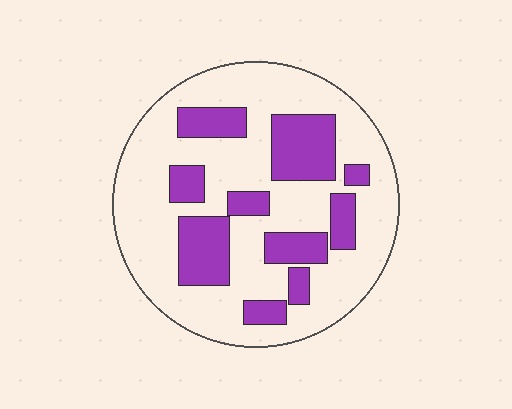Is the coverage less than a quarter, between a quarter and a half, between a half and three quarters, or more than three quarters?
Between a quarter and a half.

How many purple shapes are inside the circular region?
10.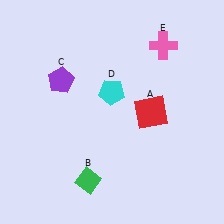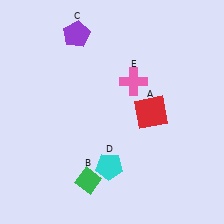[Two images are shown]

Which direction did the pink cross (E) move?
The pink cross (E) moved down.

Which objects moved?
The objects that moved are: the purple pentagon (C), the cyan pentagon (D), the pink cross (E).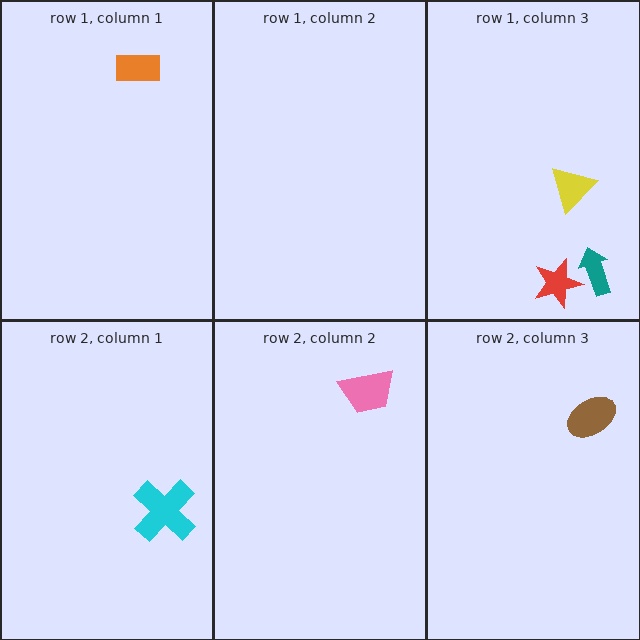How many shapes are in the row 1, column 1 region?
1.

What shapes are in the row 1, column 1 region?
The orange rectangle.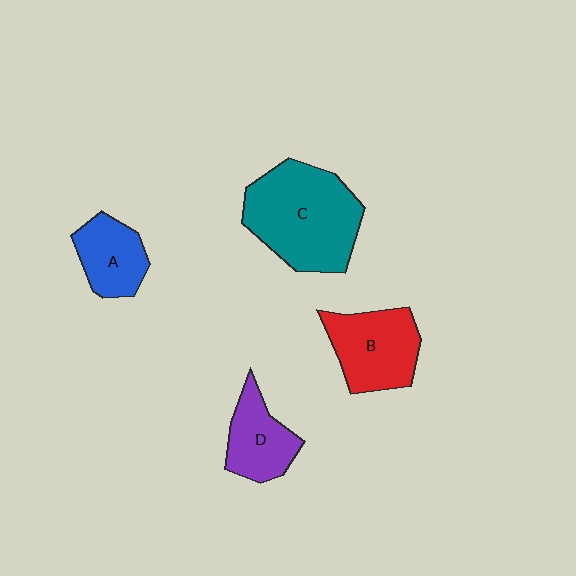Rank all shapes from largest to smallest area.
From largest to smallest: C (teal), B (red), D (purple), A (blue).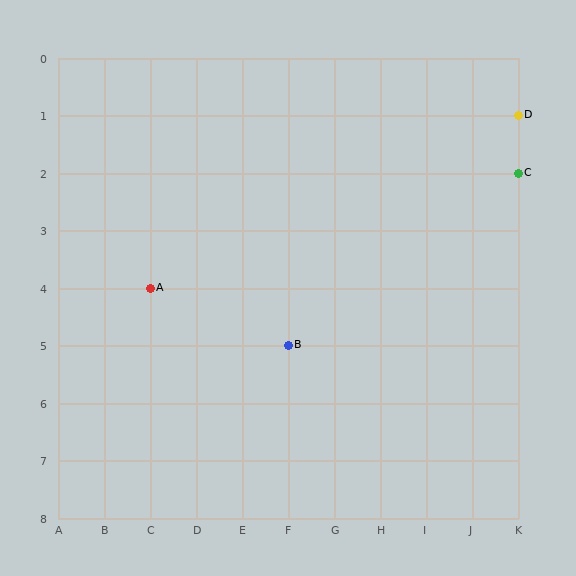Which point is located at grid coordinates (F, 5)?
Point B is at (F, 5).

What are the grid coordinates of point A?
Point A is at grid coordinates (C, 4).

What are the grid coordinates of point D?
Point D is at grid coordinates (K, 1).